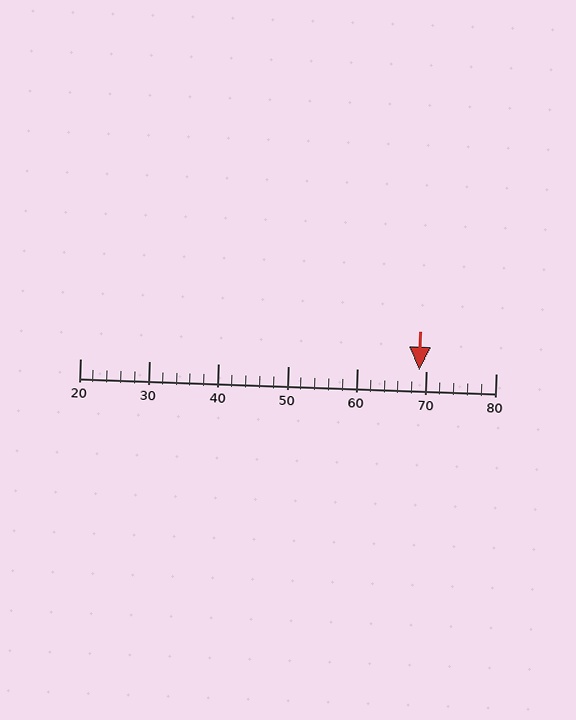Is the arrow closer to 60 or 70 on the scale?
The arrow is closer to 70.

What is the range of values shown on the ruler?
The ruler shows values from 20 to 80.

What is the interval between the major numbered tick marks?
The major tick marks are spaced 10 units apart.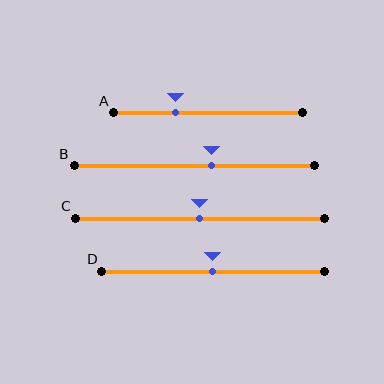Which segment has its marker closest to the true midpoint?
Segment C has its marker closest to the true midpoint.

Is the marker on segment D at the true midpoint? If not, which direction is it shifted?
Yes, the marker on segment D is at the true midpoint.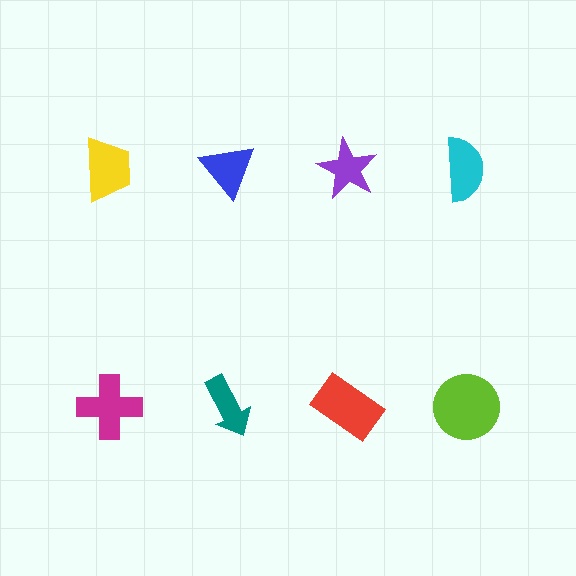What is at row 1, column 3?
A purple star.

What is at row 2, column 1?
A magenta cross.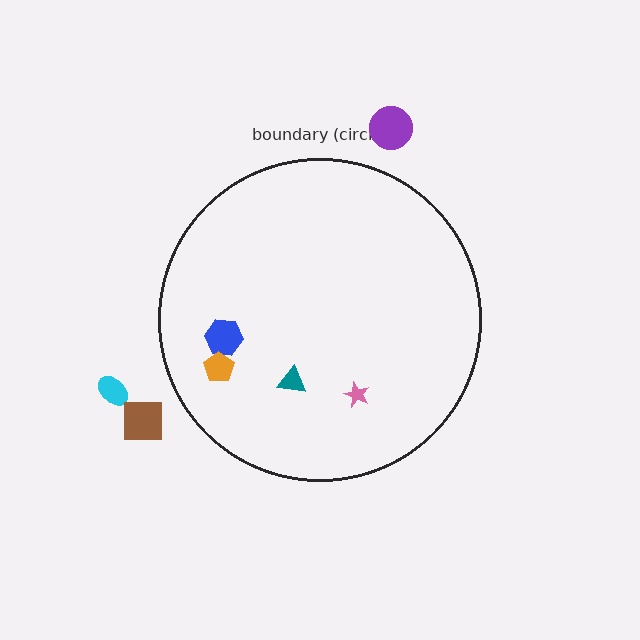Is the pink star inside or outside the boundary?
Inside.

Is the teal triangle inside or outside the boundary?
Inside.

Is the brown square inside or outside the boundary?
Outside.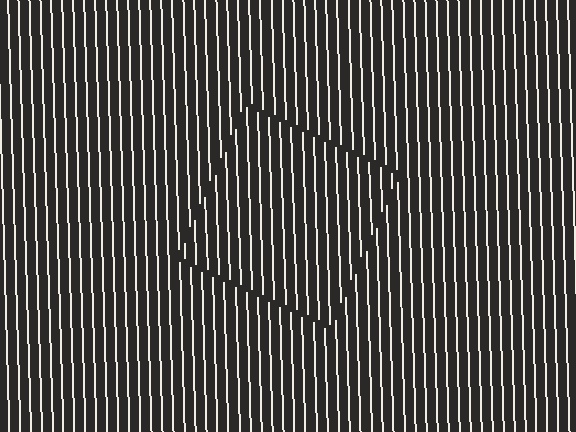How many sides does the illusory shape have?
4 sides — the line-ends trace a square.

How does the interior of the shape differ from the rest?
The interior of the shape contains the same grating, shifted by half a period — the contour is defined by the phase discontinuity where line-ends from the inner and outer gratings abut.